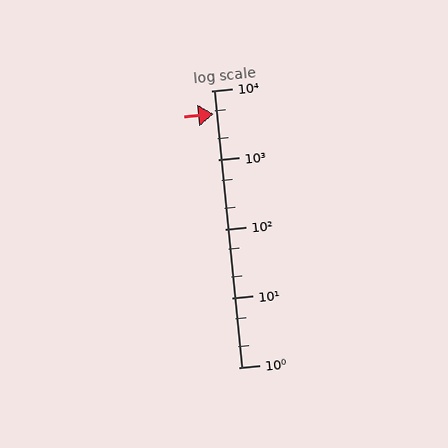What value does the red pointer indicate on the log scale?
The pointer indicates approximately 4600.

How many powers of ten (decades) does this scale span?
The scale spans 4 decades, from 1 to 10000.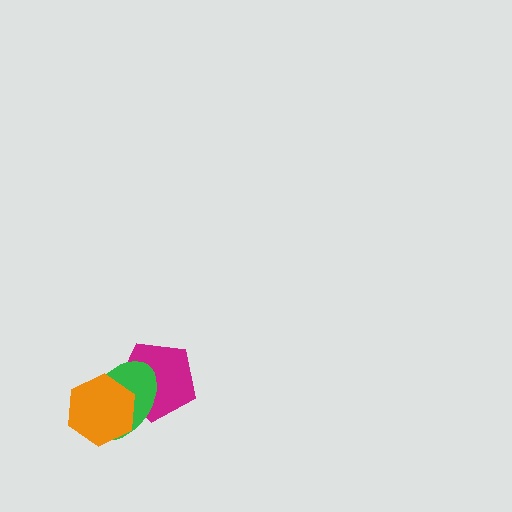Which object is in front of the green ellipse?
The orange hexagon is in front of the green ellipse.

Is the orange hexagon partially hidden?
No, no other shape covers it.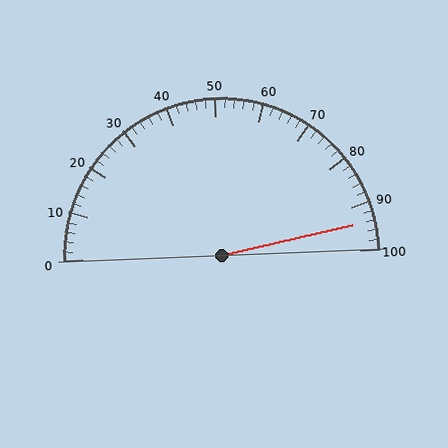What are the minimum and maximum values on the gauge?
The gauge ranges from 0 to 100.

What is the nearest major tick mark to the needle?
The nearest major tick mark is 90.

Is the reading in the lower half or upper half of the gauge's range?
The reading is in the upper half of the range (0 to 100).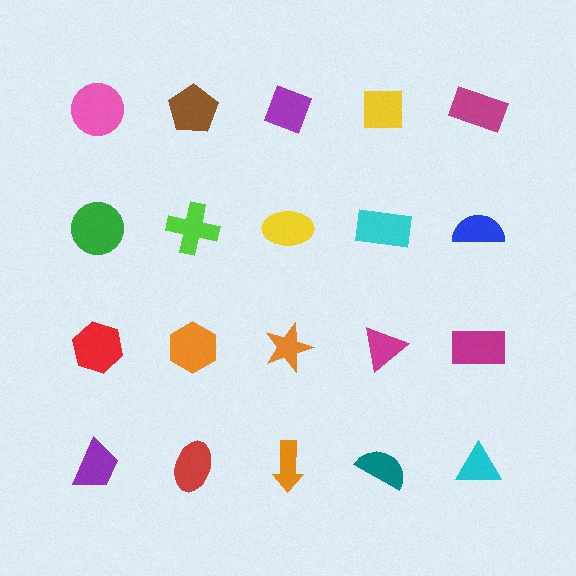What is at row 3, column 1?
A red hexagon.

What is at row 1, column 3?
A purple diamond.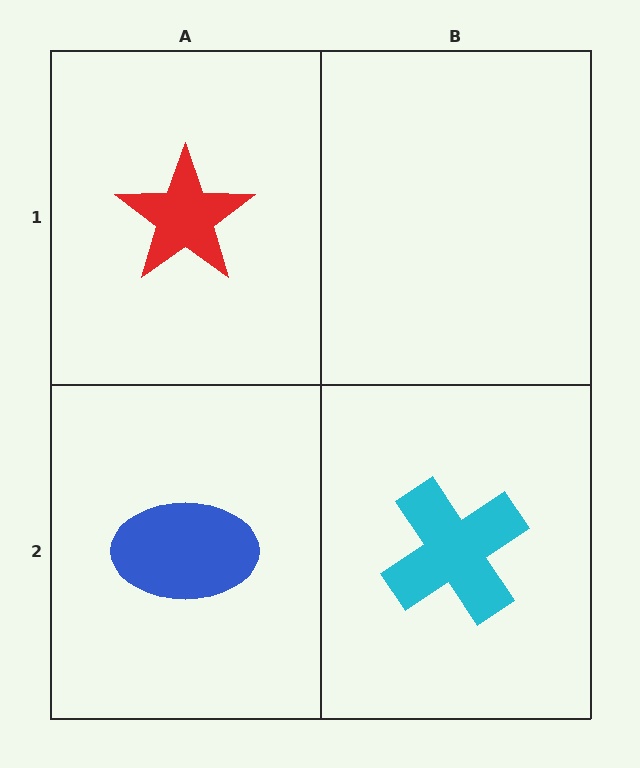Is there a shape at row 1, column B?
No, that cell is empty.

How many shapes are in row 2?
2 shapes.